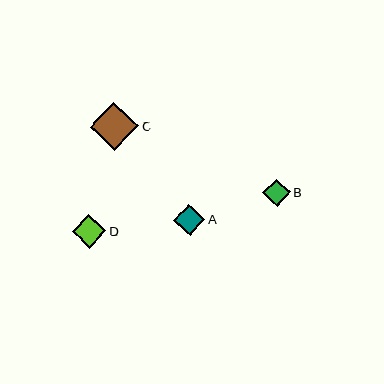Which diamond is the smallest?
Diamond B is the smallest with a size of approximately 28 pixels.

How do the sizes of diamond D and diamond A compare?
Diamond D and diamond A are approximately the same size.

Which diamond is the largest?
Diamond C is the largest with a size of approximately 48 pixels.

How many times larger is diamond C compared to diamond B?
Diamond C is approximately 1.7 times the size of diamond B.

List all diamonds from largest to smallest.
From largest to smallest: C, D, A, B.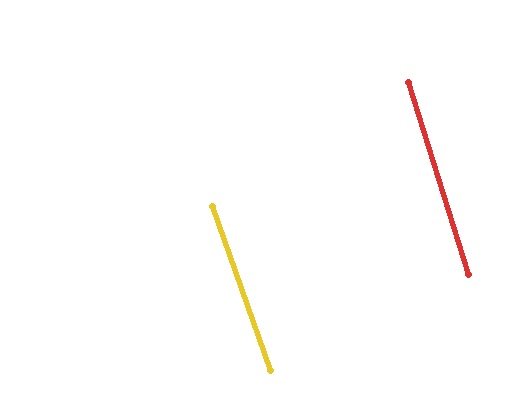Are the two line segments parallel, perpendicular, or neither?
Parallel — their directions differ by only 1.9°.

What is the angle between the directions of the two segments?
Approximately 2 degrees.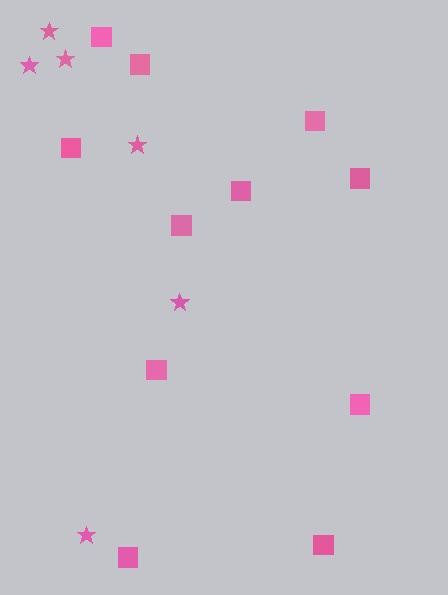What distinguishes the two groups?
There are 2 groups: one group of stars (6) and one group of squares (11).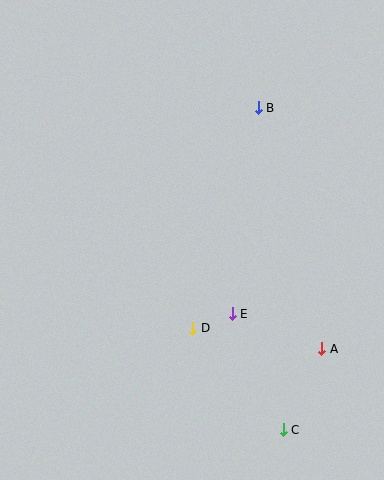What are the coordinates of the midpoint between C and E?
The midpoint between C and E is at (258, 372).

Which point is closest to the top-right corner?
Point B is closest to the top-right corner.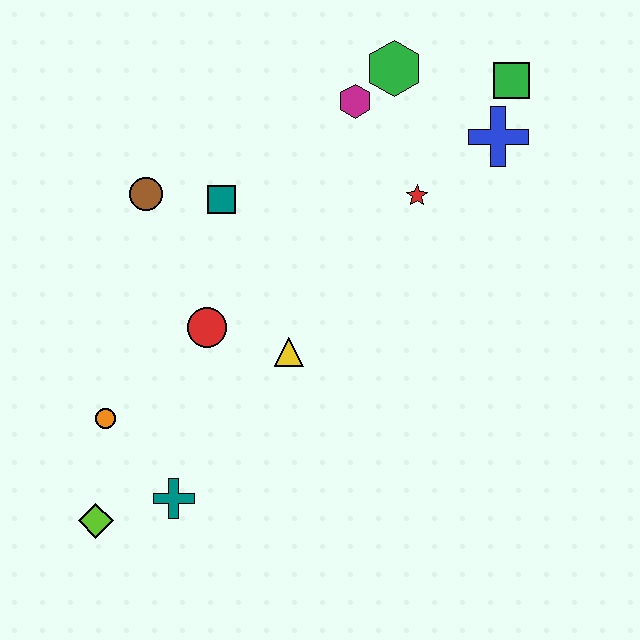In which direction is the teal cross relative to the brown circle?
The teal cross is below the brown circle.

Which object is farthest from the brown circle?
The green square is farthest from the brown circle.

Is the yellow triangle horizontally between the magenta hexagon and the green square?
No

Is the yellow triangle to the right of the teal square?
Yes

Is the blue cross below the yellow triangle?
No